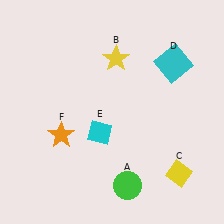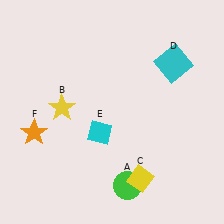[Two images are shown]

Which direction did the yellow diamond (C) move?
The yellow diamond (C) moved left.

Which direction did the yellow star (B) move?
The yellow star (B) moved left.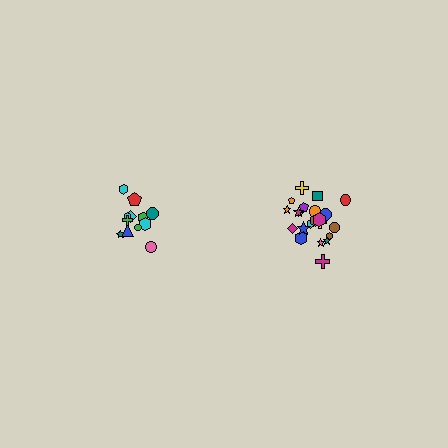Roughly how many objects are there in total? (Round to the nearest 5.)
Roughly 35 objects in total.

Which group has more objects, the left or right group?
The right group.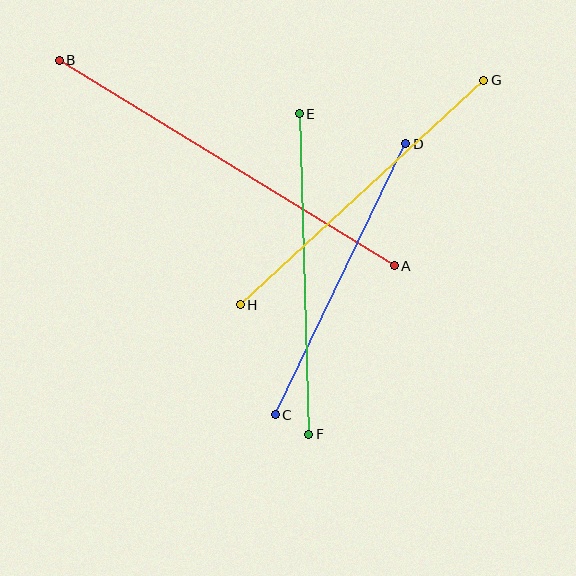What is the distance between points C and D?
The distance is approximately 301 pixels.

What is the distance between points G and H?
The distance is approximately 331 pixels.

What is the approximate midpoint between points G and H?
The midpoint is at approximately (362, 193) pixels.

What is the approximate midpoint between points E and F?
The midpoint is at approximately (304, 274) pixels.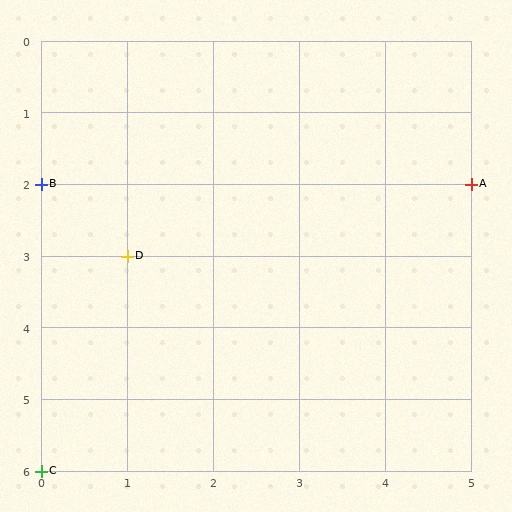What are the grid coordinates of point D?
Point D is at grid coordinates (1, 3).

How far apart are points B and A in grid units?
Points B and A are 5 columns apart.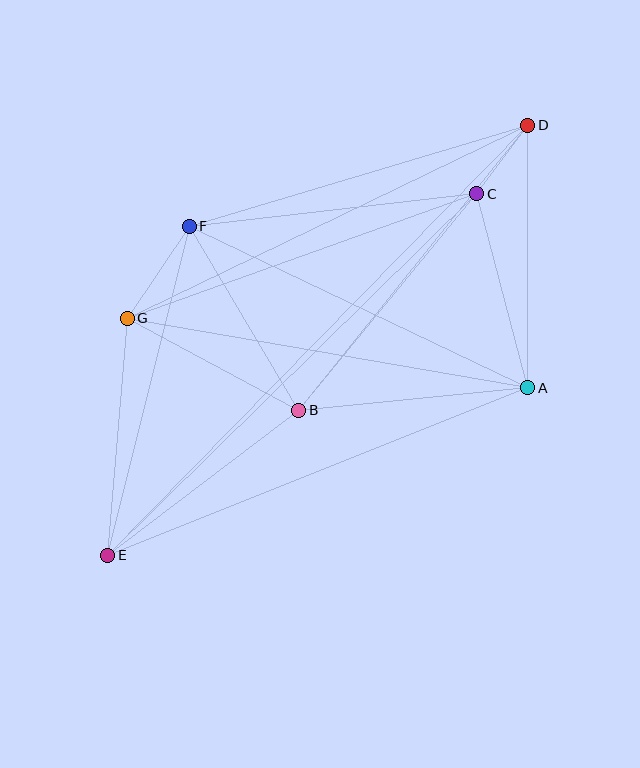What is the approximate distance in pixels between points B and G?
The distance between B and G is approximately 195 pixels.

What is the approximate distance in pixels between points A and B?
The distance between A and B is approximately 230 pixels.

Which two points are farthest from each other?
Points D and E are farthest from each other.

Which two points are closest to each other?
Points C and D are closest to each other.